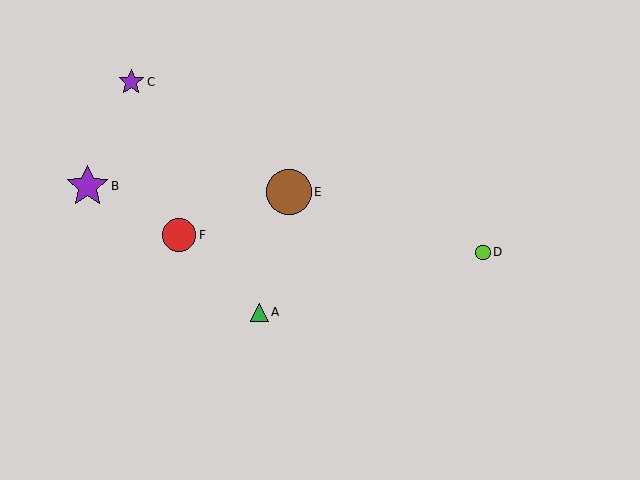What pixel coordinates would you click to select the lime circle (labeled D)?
Click at (483, 252) to select the lime circle D.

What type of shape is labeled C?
Shape C is a purple star.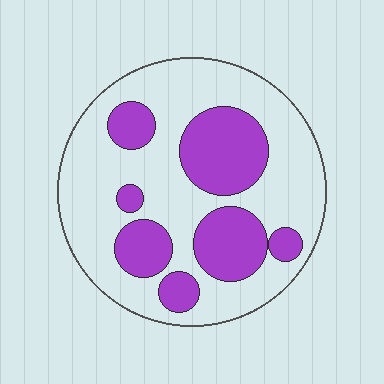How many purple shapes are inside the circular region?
7.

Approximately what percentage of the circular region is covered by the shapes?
Approximately 30%.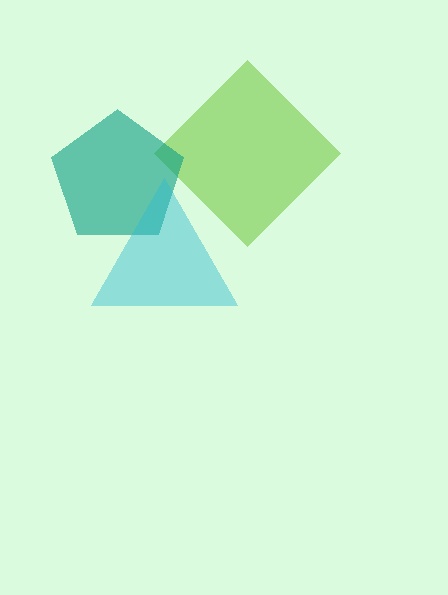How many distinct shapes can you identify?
There are 3 distinct shapes: a lime diamond, a teal pentagon, a cyan triangle.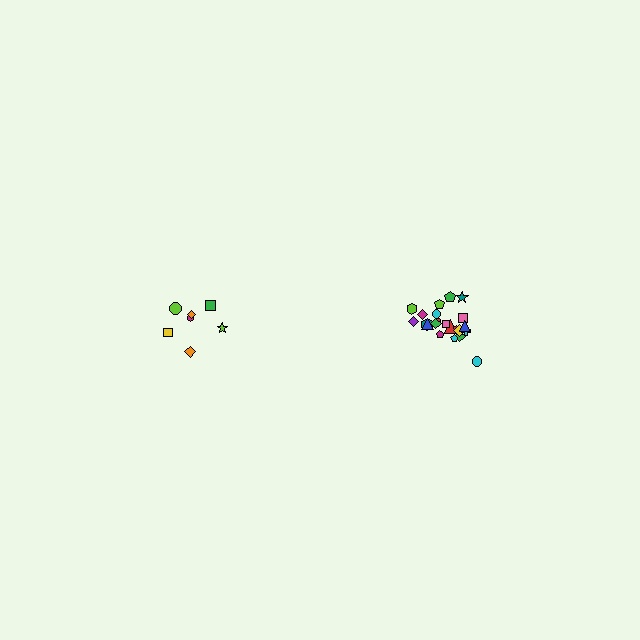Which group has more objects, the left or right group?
The right group.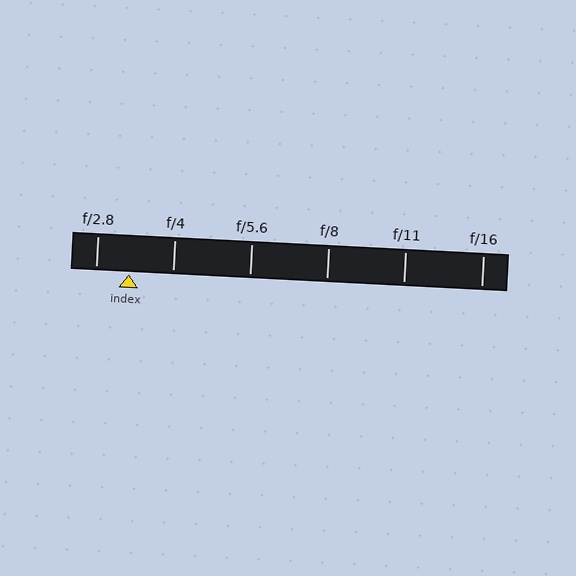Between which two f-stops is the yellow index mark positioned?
The index mark is between f/2.8 and f/4.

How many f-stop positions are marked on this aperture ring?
There are 6 f-stop positions marked.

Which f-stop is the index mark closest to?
The index mark is closest to f/2.8.